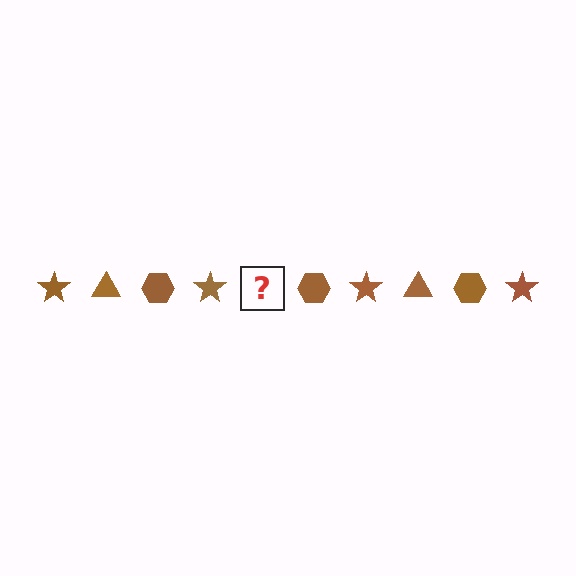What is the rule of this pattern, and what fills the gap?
The rule is that the pattern cycles through star, triangle, hexagon shapes in brown. The gap should be filled with a brown triangle.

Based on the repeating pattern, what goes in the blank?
The blank should be a brown triangle.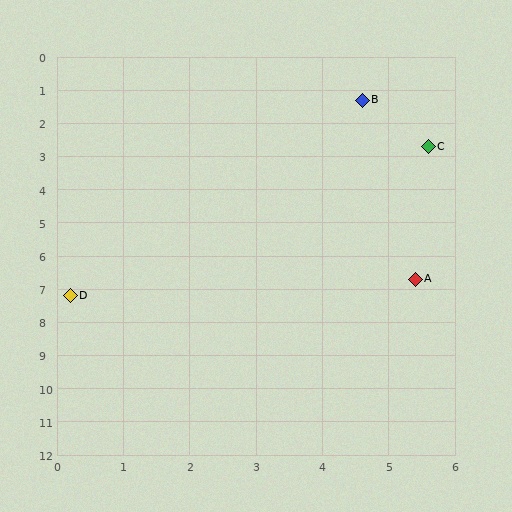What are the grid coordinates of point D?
Point D is at approximately (0.2, 7.2).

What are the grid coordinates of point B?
Point B is at approximately (4.6, 1.3).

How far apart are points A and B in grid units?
Points A and B are about 5.5 grid units apart.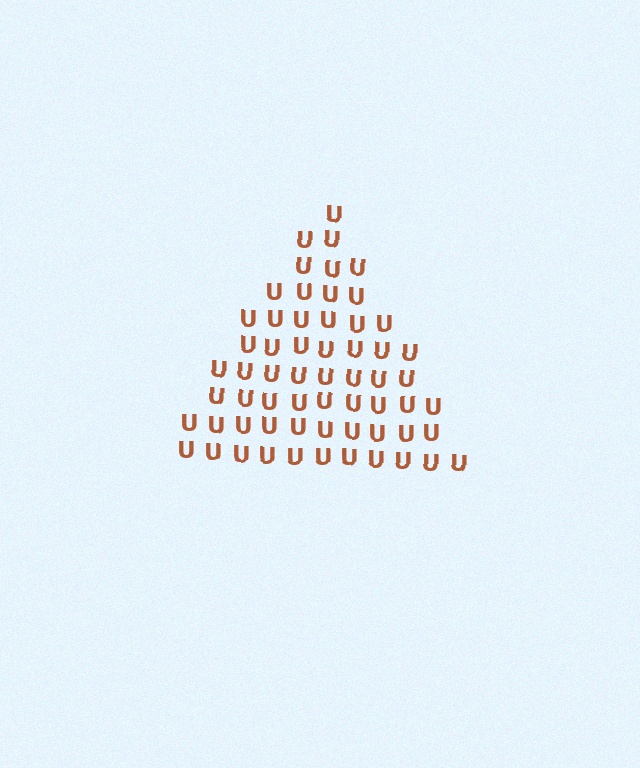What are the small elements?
The small elements are letter U's.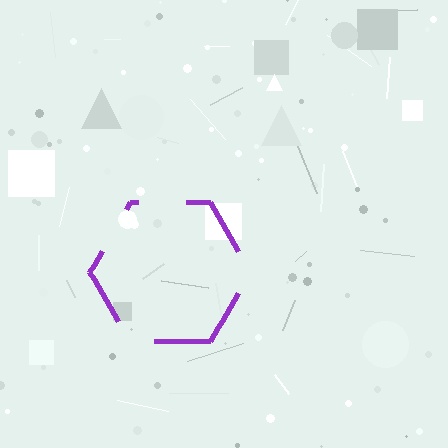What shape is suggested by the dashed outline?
The dashed outline suggests a hexagon.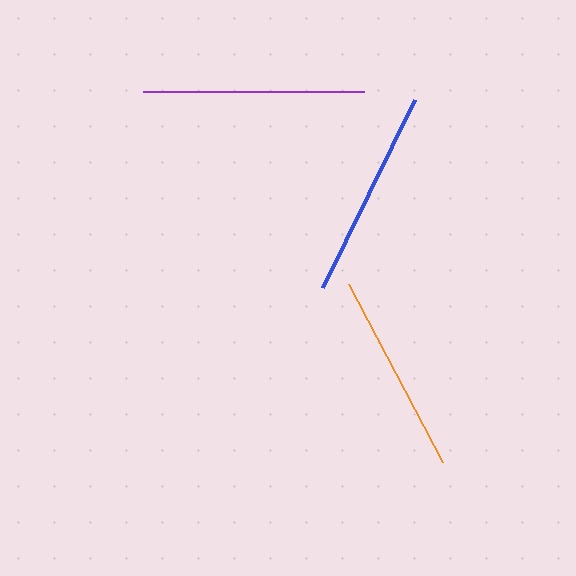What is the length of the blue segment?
The blue segment is approximately 210 pixels long.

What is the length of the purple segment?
The purple segment is approximately 221 pixels long.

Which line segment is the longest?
The purple line is the longest at approximately 221 pixels.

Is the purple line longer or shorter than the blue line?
The purple line is longer than the blue line.